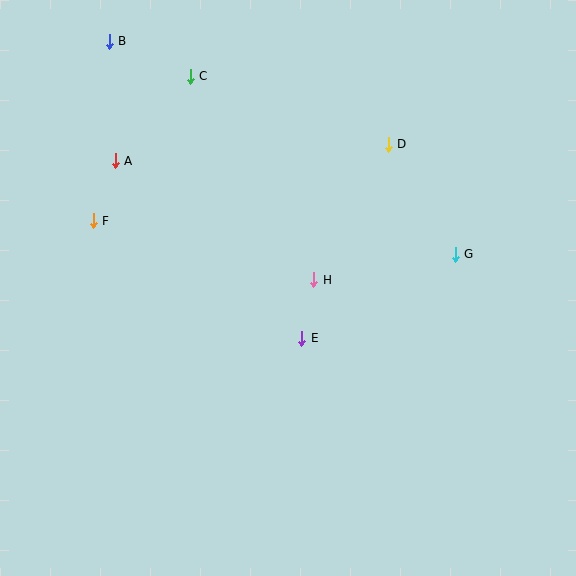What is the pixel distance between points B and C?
The distance between B and C is 88 pixels.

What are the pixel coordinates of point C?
Point C is at (190, 76).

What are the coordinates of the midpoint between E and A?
The midpoint between E and A is at (209, 250).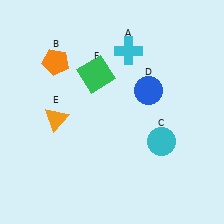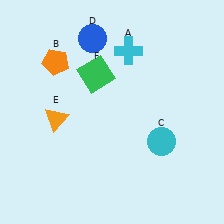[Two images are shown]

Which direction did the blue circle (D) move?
The blue circle (D) moved left.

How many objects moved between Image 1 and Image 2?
1 object moved between the two images.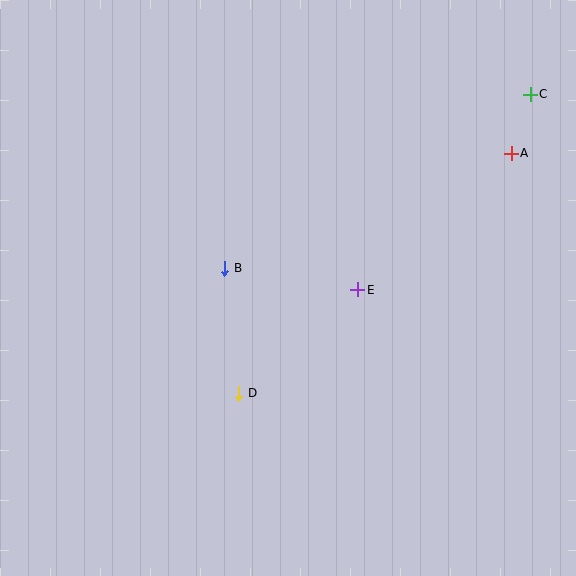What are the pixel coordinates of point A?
Point A is at (511, 153).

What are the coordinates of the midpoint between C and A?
The midpoint between C and A is at (521, 124).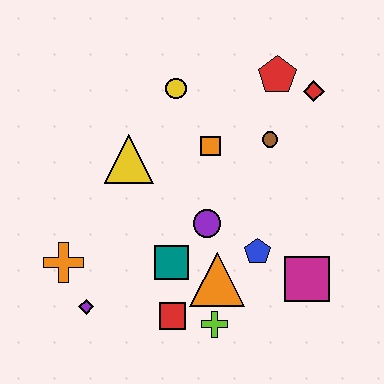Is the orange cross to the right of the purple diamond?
No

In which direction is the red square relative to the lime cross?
The red square is to the left of the lime cross.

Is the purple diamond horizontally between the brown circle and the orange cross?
Yes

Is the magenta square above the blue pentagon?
No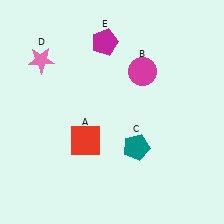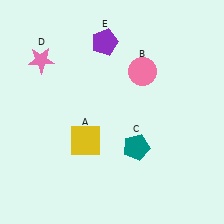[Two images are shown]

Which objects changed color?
A changed from red to yellow. B changed from magenta to pink. E changed from magenta to purple.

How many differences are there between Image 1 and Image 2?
There are 3 differences between the two images.